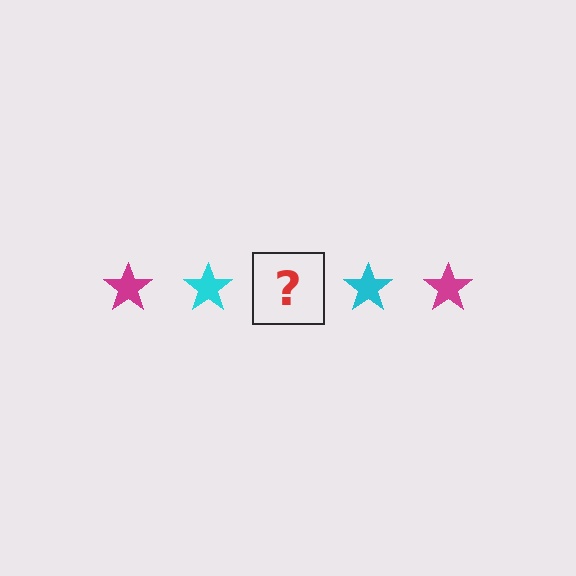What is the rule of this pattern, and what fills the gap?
The rule is that the pattern cycles through magenta, cyan stars. The gap should be filled with a magenta star.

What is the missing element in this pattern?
The missing element is a magenta star.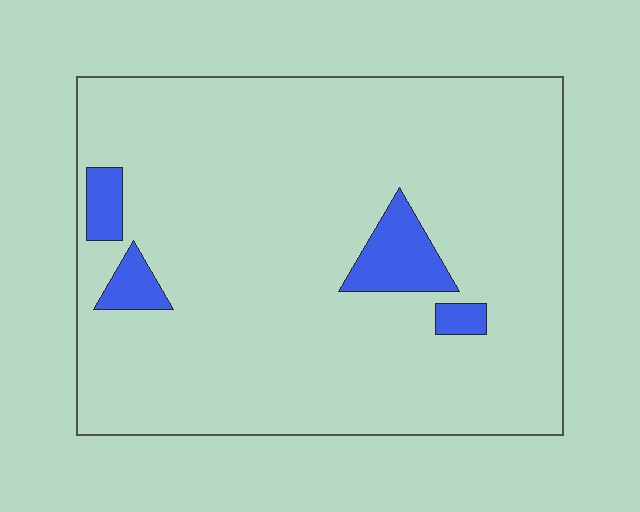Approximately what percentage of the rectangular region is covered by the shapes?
Approximately 10%.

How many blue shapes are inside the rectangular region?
4.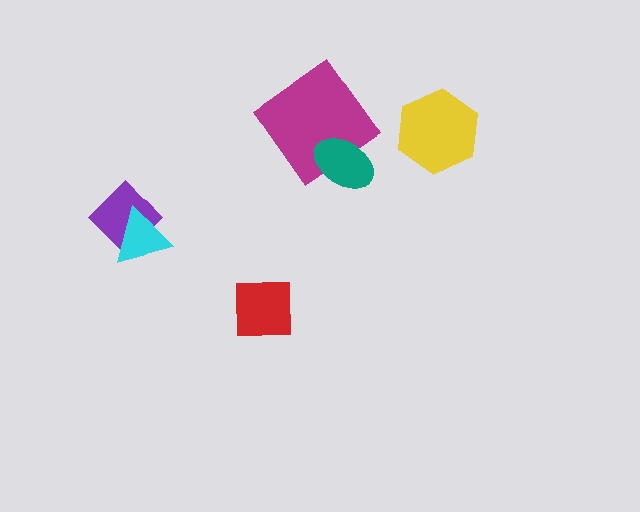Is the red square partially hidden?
No, no other shape covers it.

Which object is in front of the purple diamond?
The cyan triangle is in front of the purple diamond.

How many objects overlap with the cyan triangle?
1 object overlaps with the cyan triangle.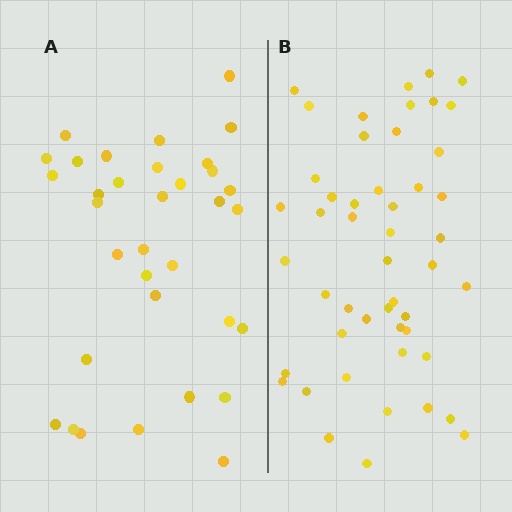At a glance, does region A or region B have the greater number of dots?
Region B (the right region) has more dots.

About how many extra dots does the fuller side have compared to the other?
Region B has approximately 15 more dots than region A.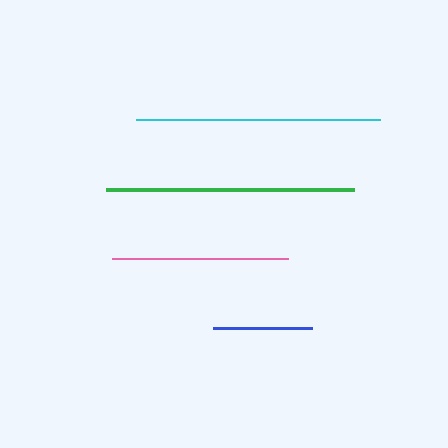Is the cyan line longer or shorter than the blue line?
The cyan line is longer than the blue line.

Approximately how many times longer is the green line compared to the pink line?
The green line is approximately 1.4 times the length of the pink line.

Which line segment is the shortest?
The blue line is the shortest at approximately 99 pixels.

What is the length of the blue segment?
The blue segment is approximately 99 pixels long.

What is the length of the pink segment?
The pink segment is approximately 176 pixels long.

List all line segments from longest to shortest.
From longest to shortest: green, cyan, pink, blue.